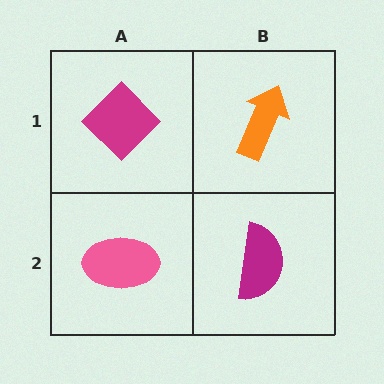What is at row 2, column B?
A magenta semicircle.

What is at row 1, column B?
An orange arrow.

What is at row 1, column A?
A magenta diamond.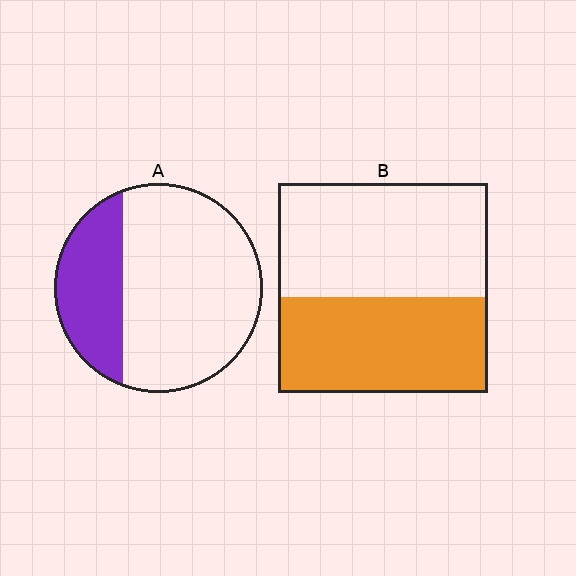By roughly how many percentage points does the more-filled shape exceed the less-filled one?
By roughly 15 percentage points (B over A).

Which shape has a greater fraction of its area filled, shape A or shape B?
Shape B.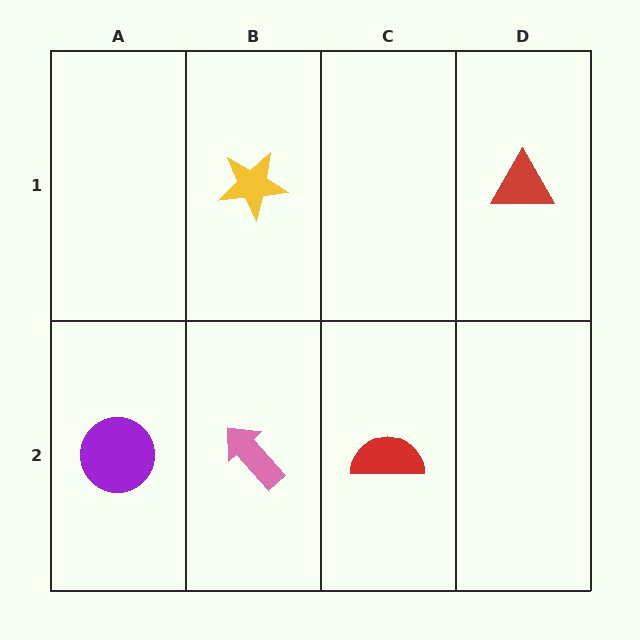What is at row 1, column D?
A red triangle.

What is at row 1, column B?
A yellow star.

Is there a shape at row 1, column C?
No, that cell is empty.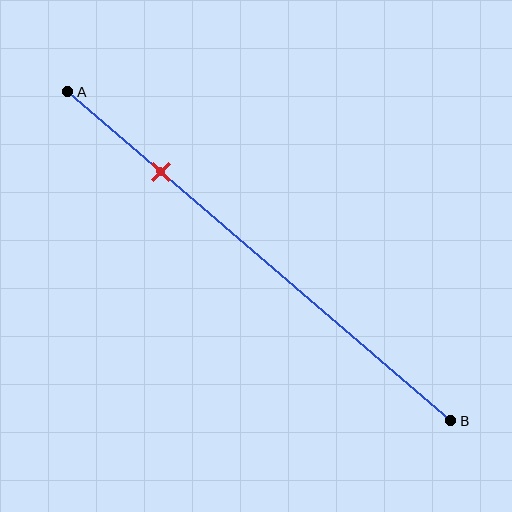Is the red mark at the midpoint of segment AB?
No, the mark is at about 25% from A, not at the 50% midpoint.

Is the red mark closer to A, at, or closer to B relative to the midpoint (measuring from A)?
The red mark is closer to point A than the midpoint of segment AB.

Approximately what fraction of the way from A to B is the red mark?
The red mark is approximately 25% of the way from A to B.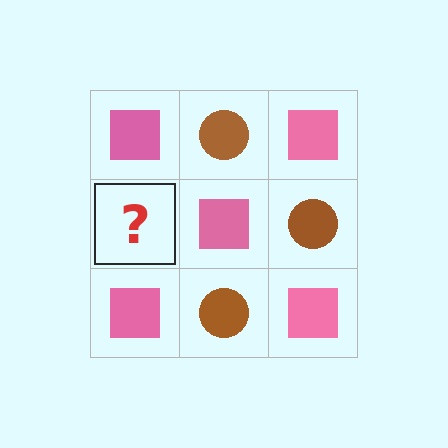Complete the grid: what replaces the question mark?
The question mark should be replaced with a brown circle.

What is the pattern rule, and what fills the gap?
The rule is that it alternates pink square and brown circle in a checkerboard pattern. The gap should be filled with a brown circle.